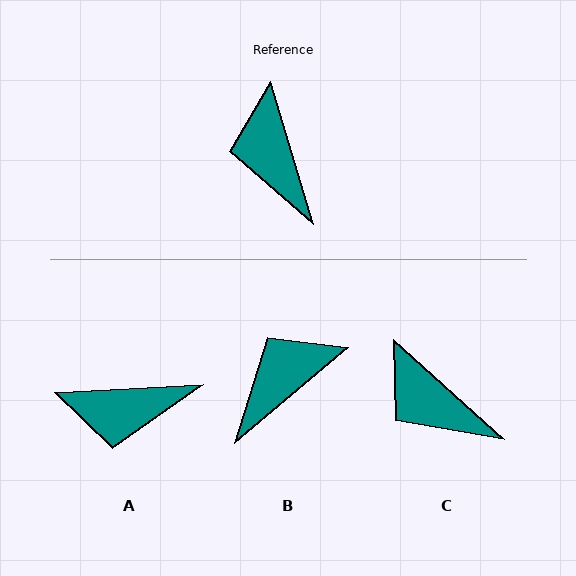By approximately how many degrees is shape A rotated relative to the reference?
Approximately 76 degrees counter-clockwise.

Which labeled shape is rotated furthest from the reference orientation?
A, about 76 degrees away.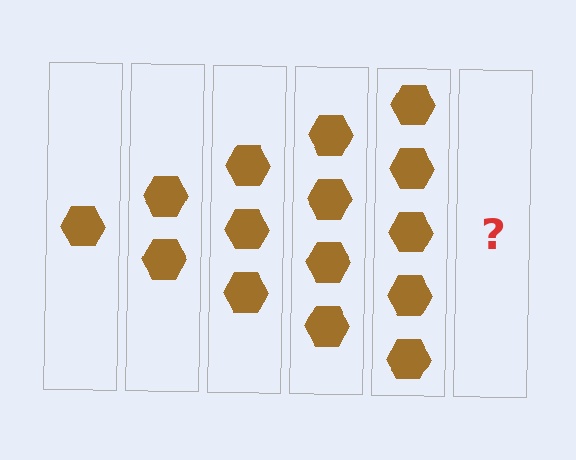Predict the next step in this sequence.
The next step is 6 hexagons.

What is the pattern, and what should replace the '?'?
The pattern is that each step adds one more hexagon. The '?' should be 6 hexagons.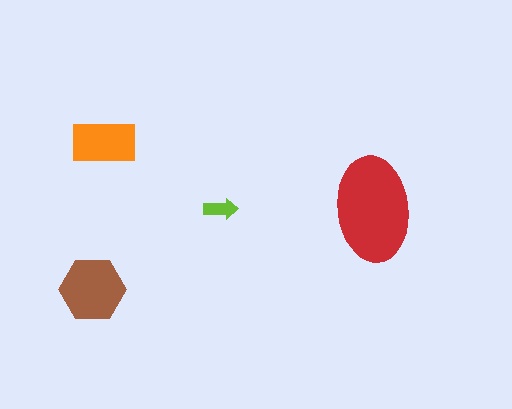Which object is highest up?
The orange rectangle is topmost.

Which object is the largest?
The red ellipse.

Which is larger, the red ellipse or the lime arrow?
The red ellipse.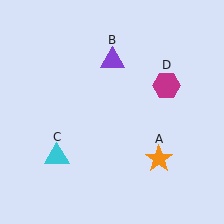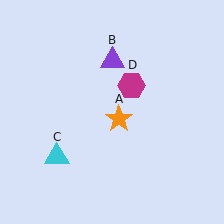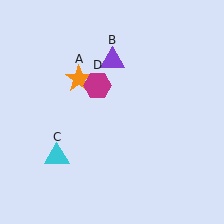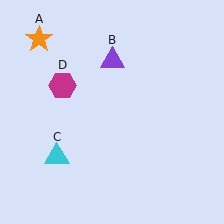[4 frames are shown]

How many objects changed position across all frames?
2 objects changed position: orange star (object A), magenta hexagon (object D).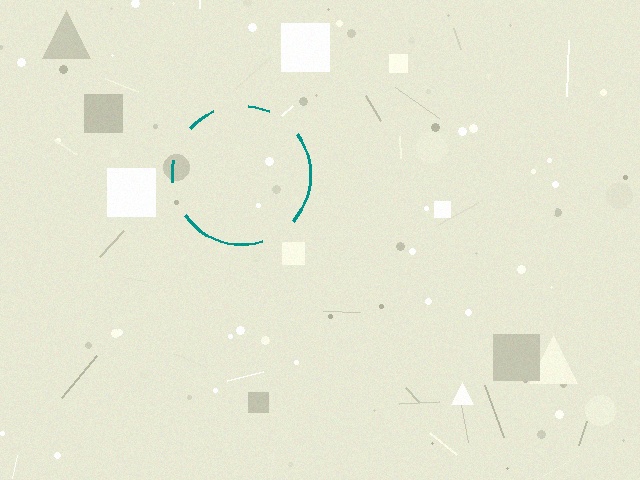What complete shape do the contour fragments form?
The contour fragments form a circle.